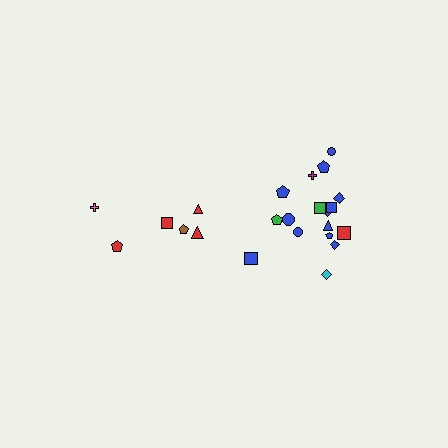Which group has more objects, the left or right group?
The right group.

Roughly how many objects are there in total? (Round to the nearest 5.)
Roughly 25 objects in total.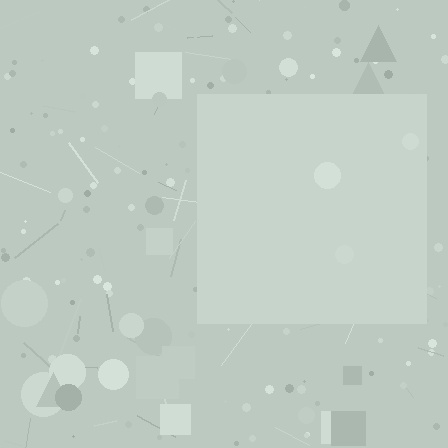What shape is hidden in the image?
A square is hidden in the image.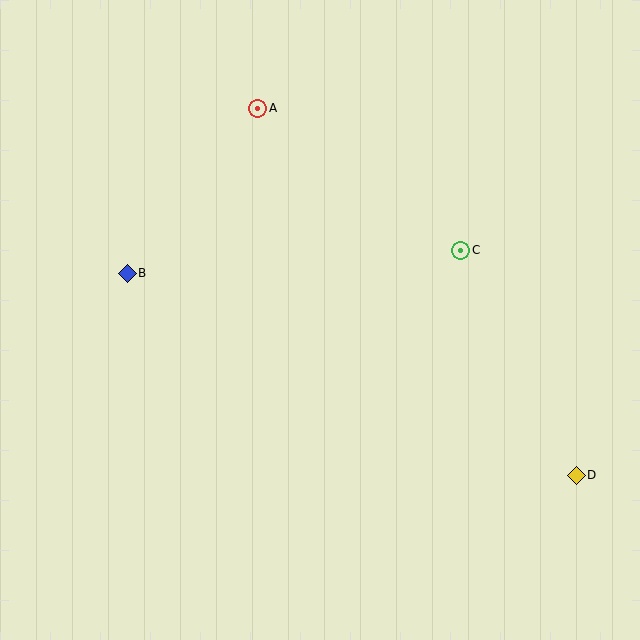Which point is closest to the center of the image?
Point C at (461, 250) is closest to the center.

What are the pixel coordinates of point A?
Point A is at (258, 108).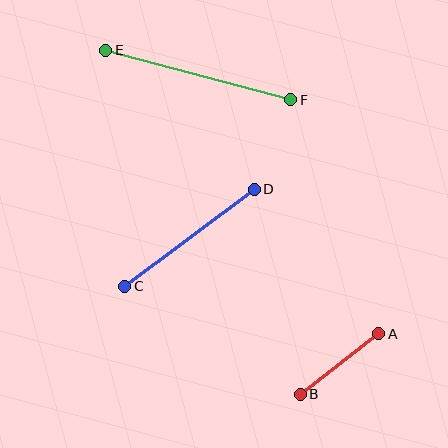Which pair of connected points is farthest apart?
Points E and F are farthest apart.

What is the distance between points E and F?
The distance is approximately 191 pixels.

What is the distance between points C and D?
The distance is approximately 162 pixels.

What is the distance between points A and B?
The distance is approximately 99 pixels.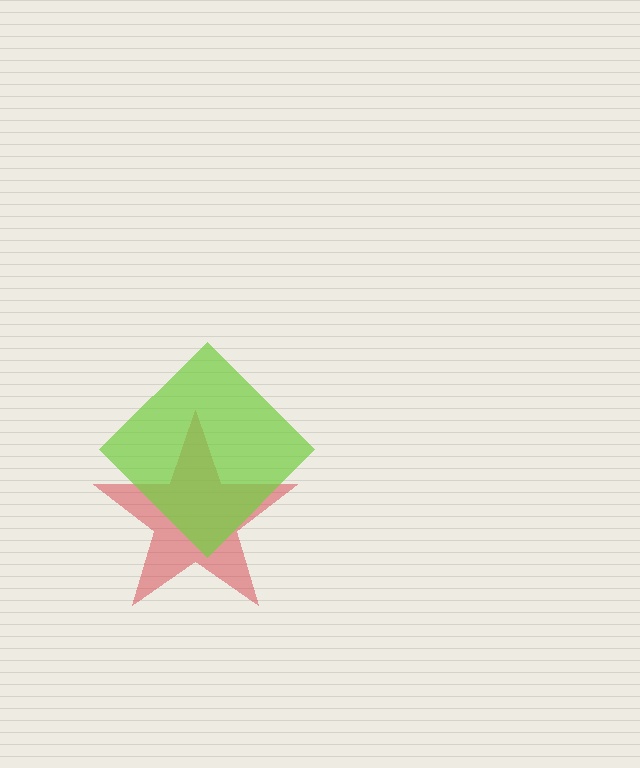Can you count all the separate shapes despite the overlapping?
Yes, there are 2 separate shapes.